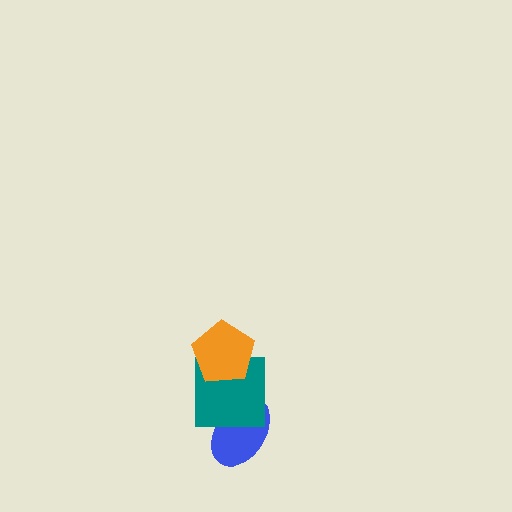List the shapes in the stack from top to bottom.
From top to bottom: the orange pentagon, the teal square, the blue ellipse.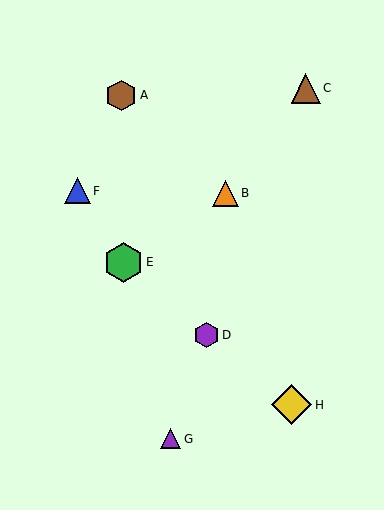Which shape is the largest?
The yellow diamond (labeled H) is the largest.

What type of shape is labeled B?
Shape B is an orange triangle.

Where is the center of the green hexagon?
The center of the green hexagon is at (123, 262).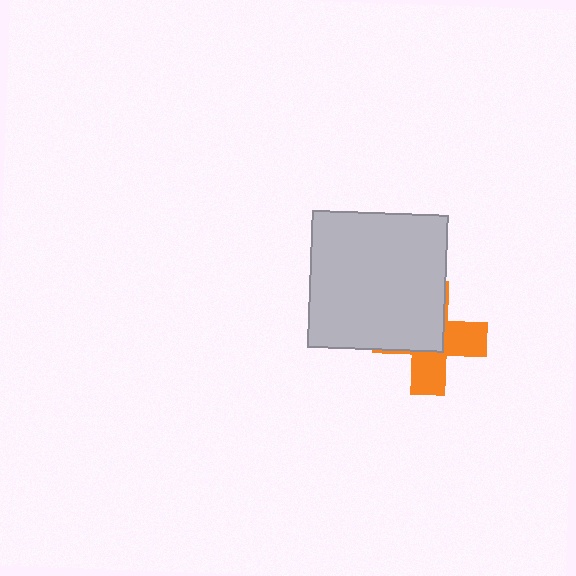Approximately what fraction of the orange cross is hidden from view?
Roughly 53% of the orange cross is hidden behind the light gray square.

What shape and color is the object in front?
The object in front is a light gray square.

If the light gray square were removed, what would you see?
You would see the complete orange cross.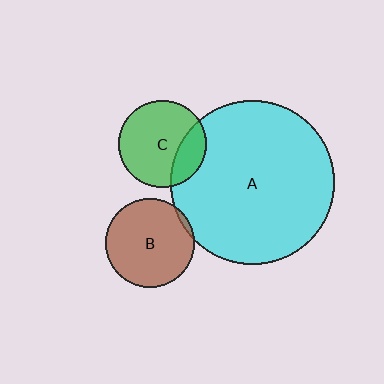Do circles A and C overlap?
Yes.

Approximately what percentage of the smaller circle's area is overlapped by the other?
Approximately 25%.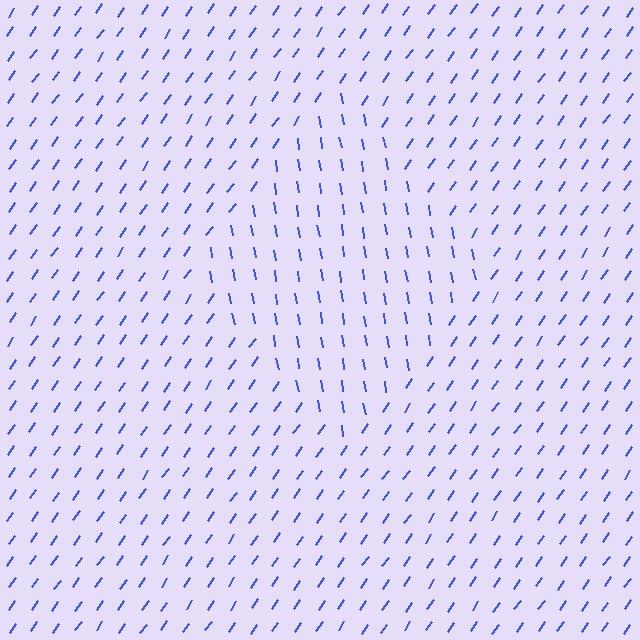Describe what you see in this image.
The image is filled with small blue line segments. A diamond region in the image has lines oriented differently from the surrounding lines, creating a visible texture boundary.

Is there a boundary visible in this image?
Yes, there is a texture boundary formed by a change in line orientation.